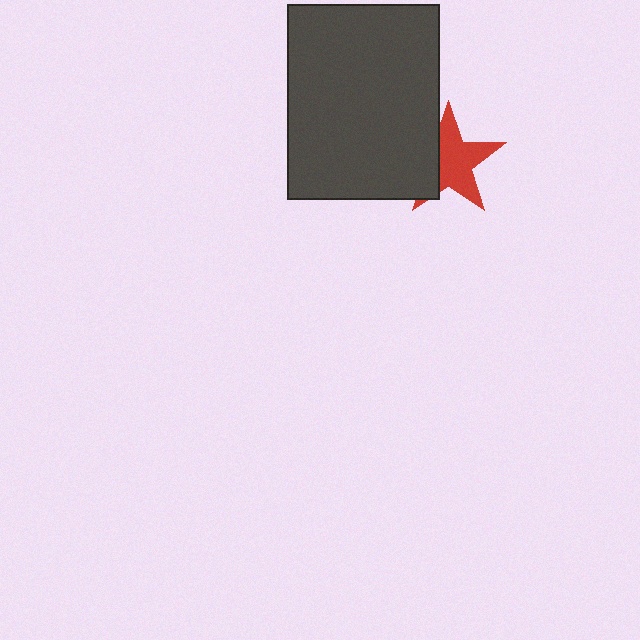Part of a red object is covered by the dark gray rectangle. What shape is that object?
It is a star.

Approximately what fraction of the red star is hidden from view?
Roughly 33% of the red star is hidden behind the dark gray rectangle.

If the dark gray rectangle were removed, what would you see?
You would see the complete red star.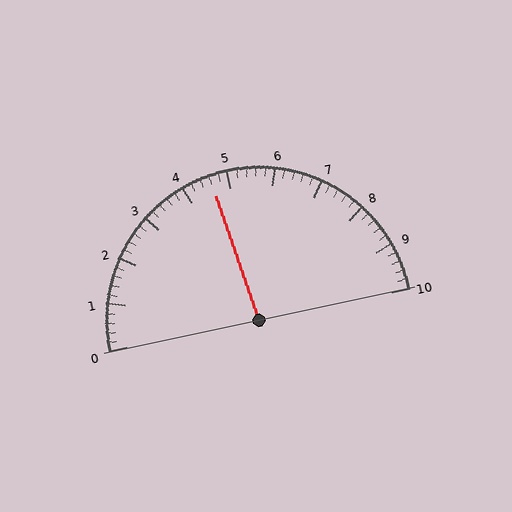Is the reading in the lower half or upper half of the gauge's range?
The reading is in the lower half of the range (0 to 10).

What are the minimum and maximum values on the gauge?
The gauge ranges from 0 to 10.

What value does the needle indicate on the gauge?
The needle indicates approximately 4.6.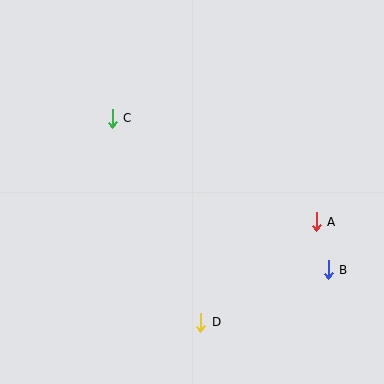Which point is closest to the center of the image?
Point C at (112, 118) is closest to the center.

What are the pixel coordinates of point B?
Point B is at (328, 270).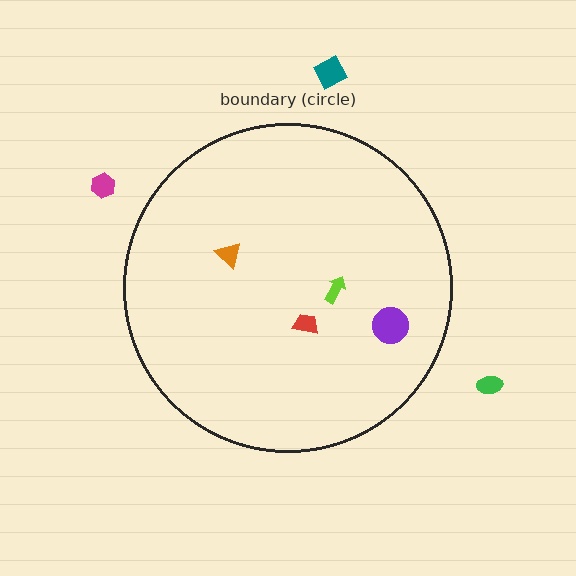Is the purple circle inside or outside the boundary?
Inside.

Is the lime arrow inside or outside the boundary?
Inside.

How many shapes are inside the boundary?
4 inside, 3 outside.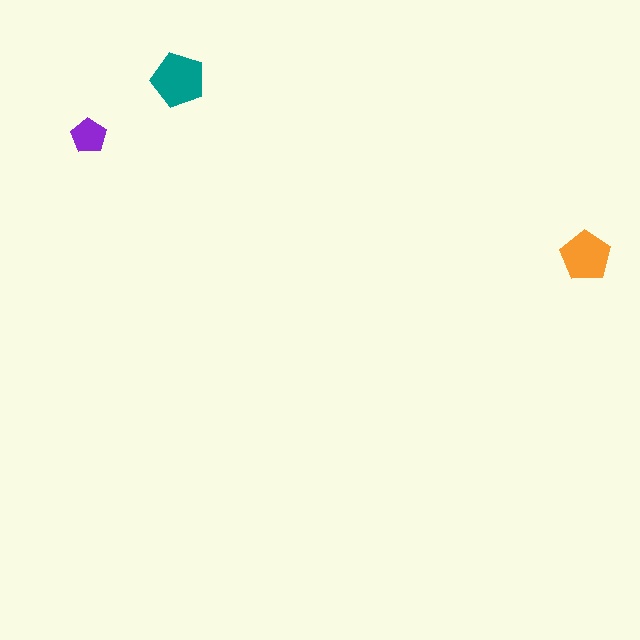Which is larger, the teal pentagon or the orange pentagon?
The teal one.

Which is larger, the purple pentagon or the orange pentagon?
The orange one.